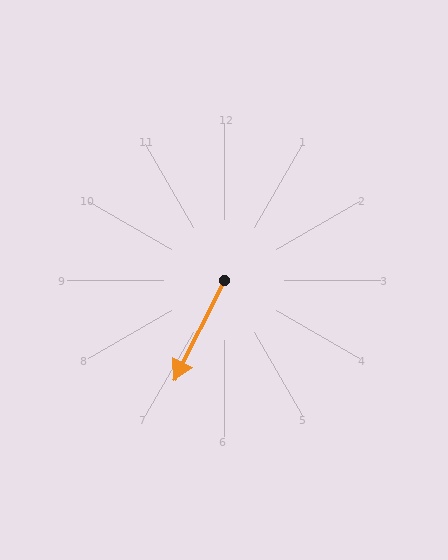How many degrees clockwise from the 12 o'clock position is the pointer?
Approximately 207 degrees.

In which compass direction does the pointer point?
Southwest.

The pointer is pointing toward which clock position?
Roughly 7 o'clock.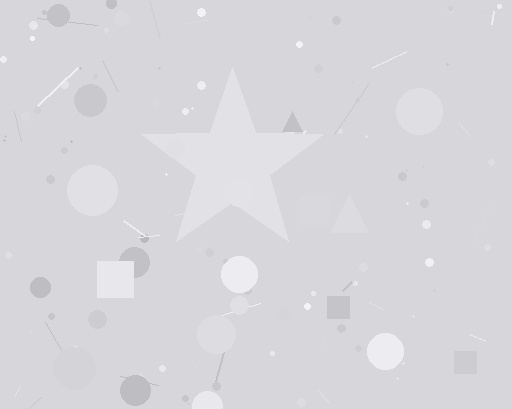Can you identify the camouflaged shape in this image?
The camouflaged shape is a star.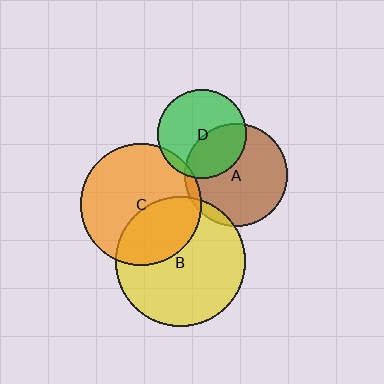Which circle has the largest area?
Circle B (yellow).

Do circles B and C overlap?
Yes.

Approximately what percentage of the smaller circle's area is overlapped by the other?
Approximately 35%.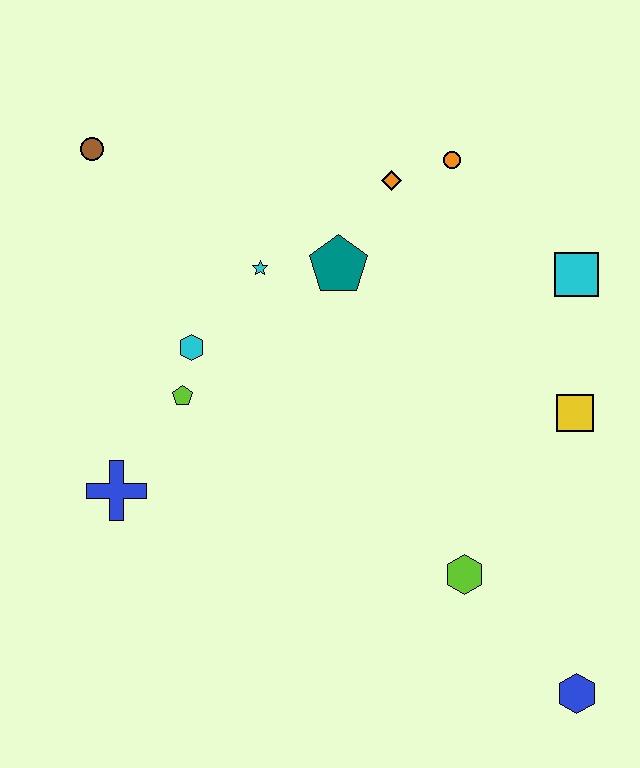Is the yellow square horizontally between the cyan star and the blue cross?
No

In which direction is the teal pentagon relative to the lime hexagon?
The teal pentagon is above the lime hexagon.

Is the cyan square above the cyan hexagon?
Yes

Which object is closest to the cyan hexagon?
The lime pentagon is closest to the cyan hexagon.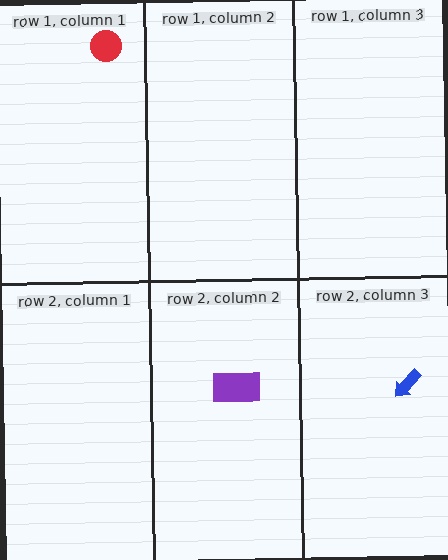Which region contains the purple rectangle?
The row 2, column 2 region.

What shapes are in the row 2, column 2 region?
The purple rectangle.